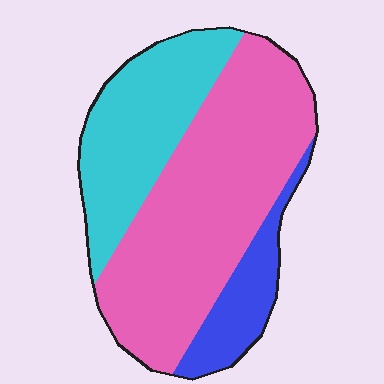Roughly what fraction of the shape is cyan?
Cyan takes up about one third (1/3) of the shape.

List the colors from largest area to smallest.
From largest to smallest: pink, cyan, blue.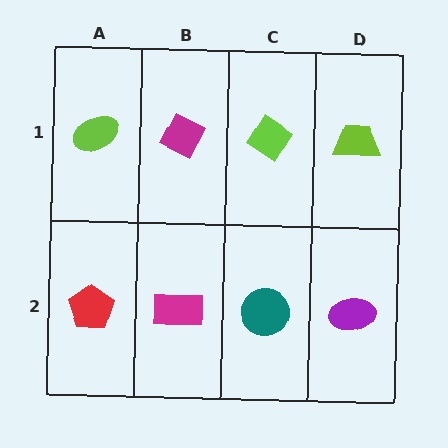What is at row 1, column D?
A lime trapezoid.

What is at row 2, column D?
A purple ellipse.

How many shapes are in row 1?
4 shapes.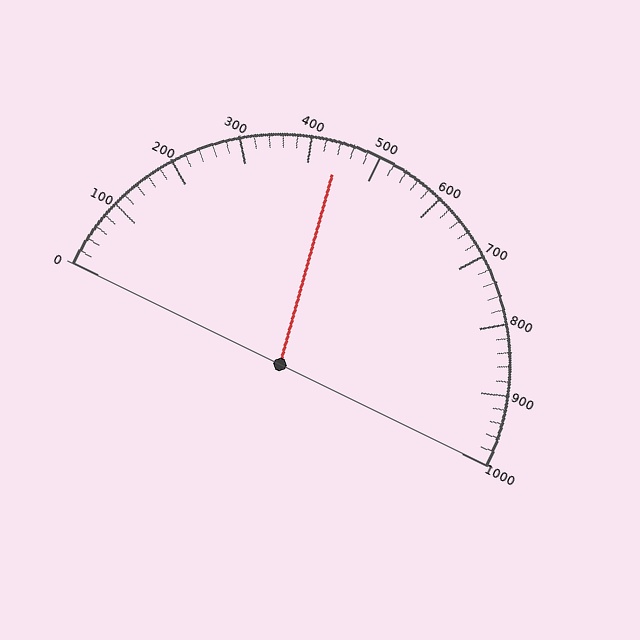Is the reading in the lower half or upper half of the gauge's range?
The reading is in the lower half of the range (0 to 1000).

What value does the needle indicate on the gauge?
The needle indicates approximately 440.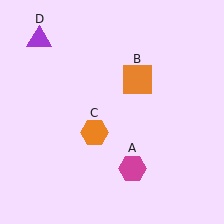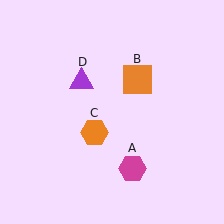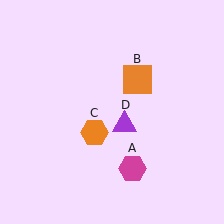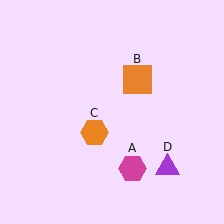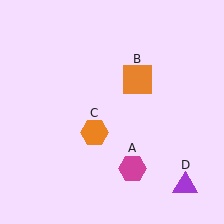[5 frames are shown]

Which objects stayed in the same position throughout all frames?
Magenta hexagon (object A) and orange square (object B) and orange hexagon (object C) remained stationary.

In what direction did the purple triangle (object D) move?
The purple triangle (object D) moved down and to the right.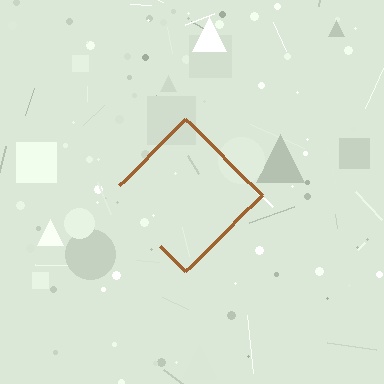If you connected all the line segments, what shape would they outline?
They would outline a diamond.